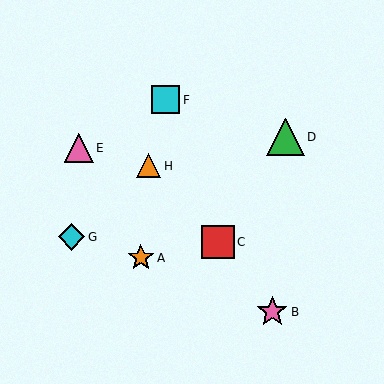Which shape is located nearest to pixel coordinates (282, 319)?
The pink star (labeled B) at (272, 312) is nearest to that location.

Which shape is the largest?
The green triangle (labeled D) is the largest.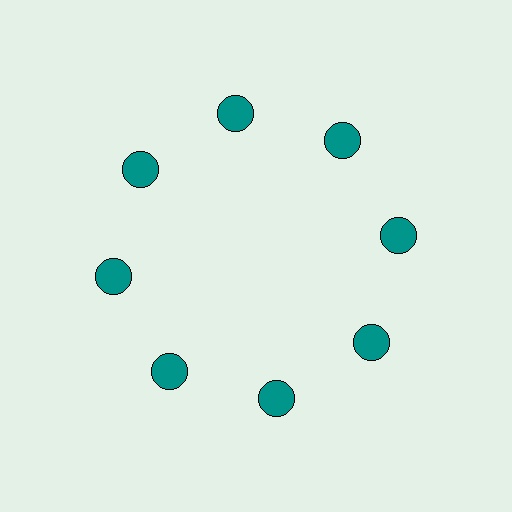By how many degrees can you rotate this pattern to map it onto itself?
The pattern maps onto itself every 45 degrees of rotation.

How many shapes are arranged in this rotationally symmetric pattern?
There are 8 shapes, arranged in 8 groups of 1.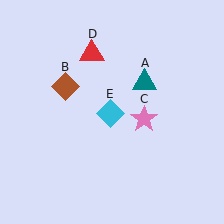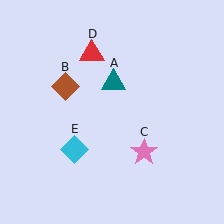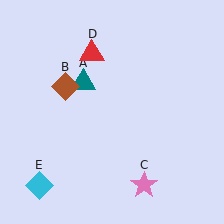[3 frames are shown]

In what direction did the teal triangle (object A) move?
The teal triangle (object A) moved left.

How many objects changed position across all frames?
3 objects changed position: teal triangle (object A), pink star (object C), cyan diamond (object E).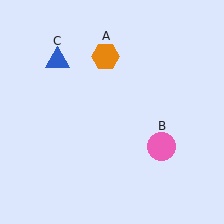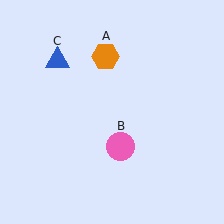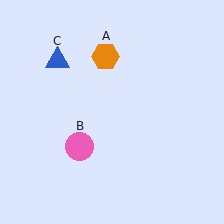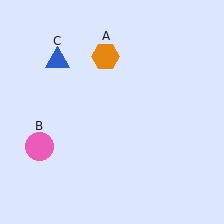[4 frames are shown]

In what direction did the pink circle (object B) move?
The pink circle (object B) moved left.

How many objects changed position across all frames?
1 object changed position: pink circle (object B).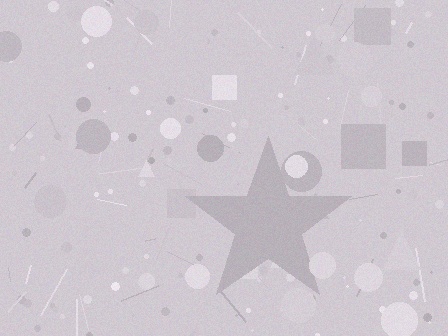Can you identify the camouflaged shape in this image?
The camouflaged shape is a star.